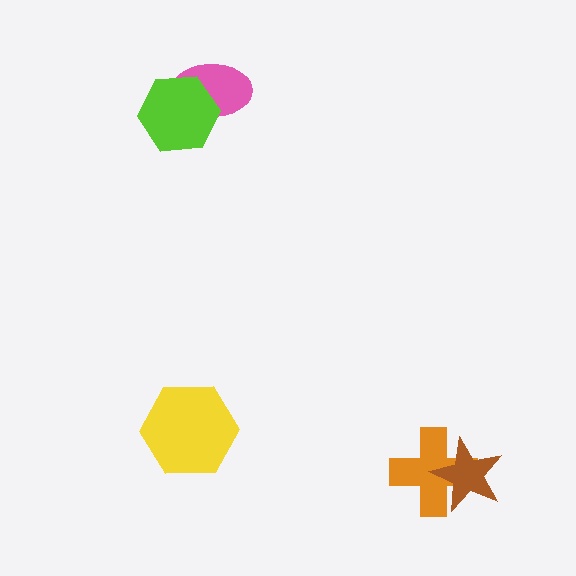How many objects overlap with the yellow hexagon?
0 objects overlap with the yellow hexagon.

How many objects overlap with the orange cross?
1 object overlaps with the orange cross.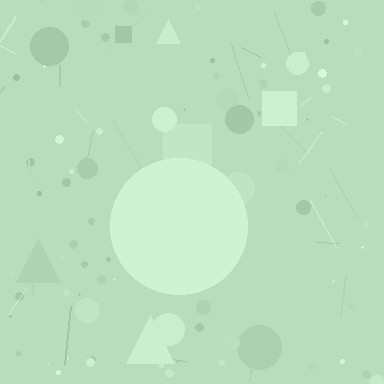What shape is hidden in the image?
A circle is hidden in the image.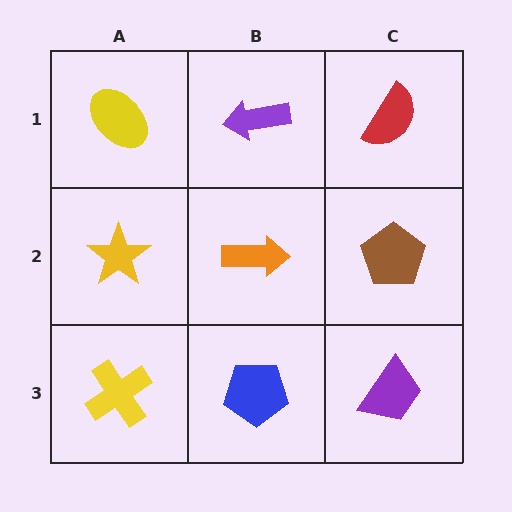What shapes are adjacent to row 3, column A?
A yellow star (row 2, column A), a blue pentagon (row 3, column B).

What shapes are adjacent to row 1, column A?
A yellow star (row 2, column A), a purple arrow (row 1, column B).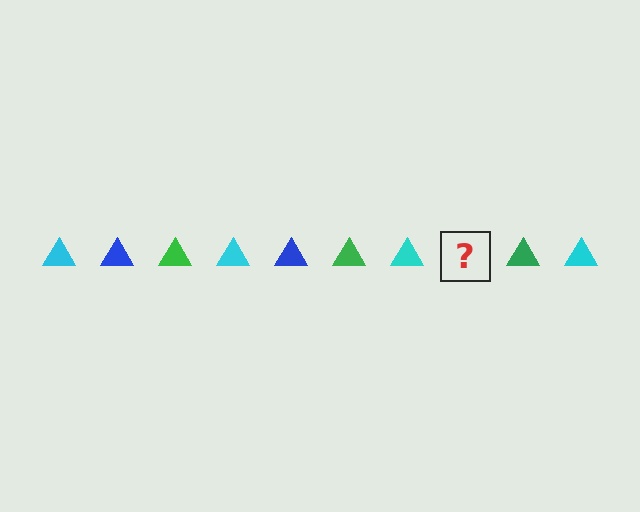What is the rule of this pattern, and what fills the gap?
The rule is that the pattern cycles through cyan, blue, green triangles. The gap should be filled with a blue triangle.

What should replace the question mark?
The question mark should be replaced with a blue triangle.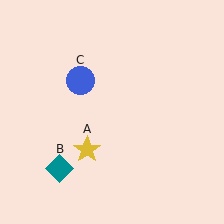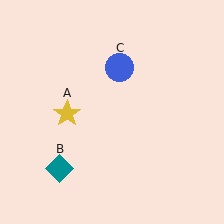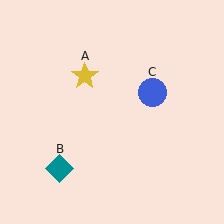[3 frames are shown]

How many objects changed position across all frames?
2 objects changed position: yellow star (object A), blue circle (object C).